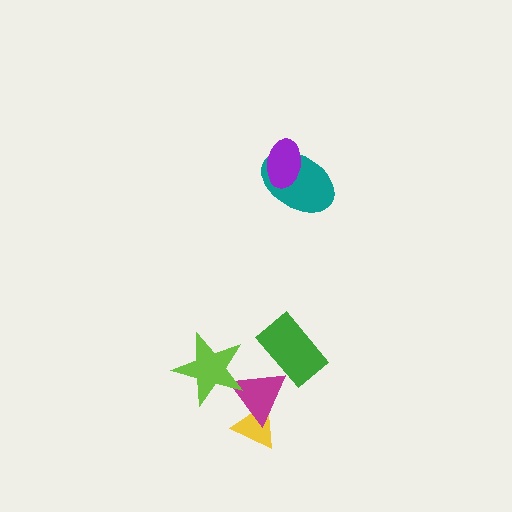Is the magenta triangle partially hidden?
Yes, it is partially covered by another shape.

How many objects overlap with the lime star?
1 object overlaps with the lime star.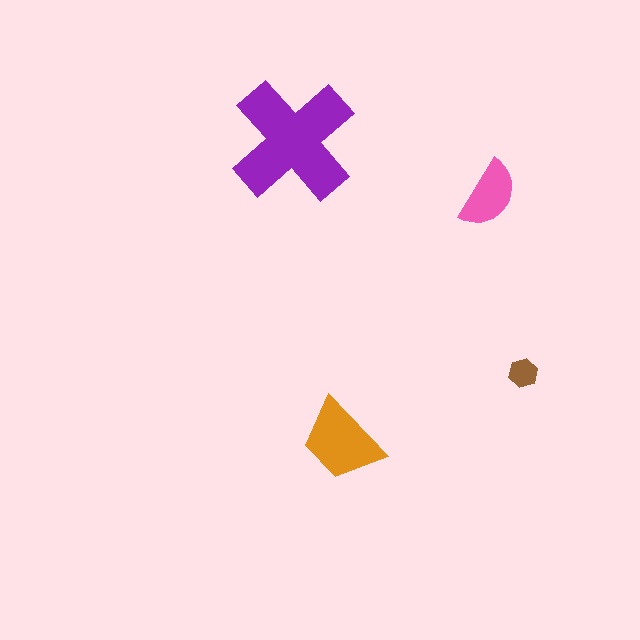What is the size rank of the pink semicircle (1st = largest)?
3rd.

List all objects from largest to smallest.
The purple cross, the orange trapezoid, the pink semicircle, the brown hexagon.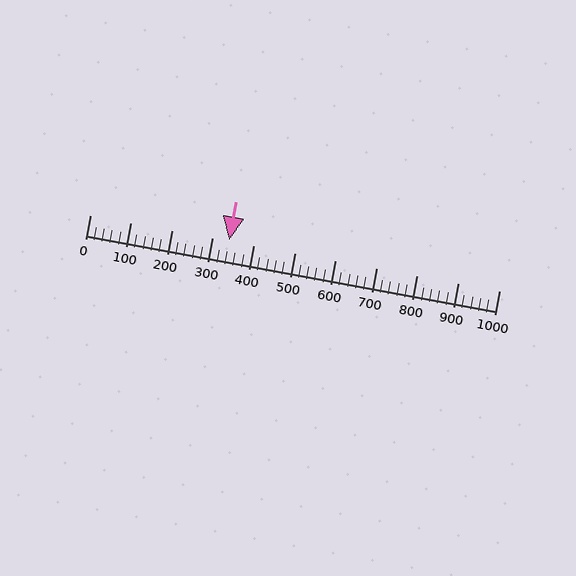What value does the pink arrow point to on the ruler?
The pink arrow points to approximately 340.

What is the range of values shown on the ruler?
The ruler shows values from 0 to 1000.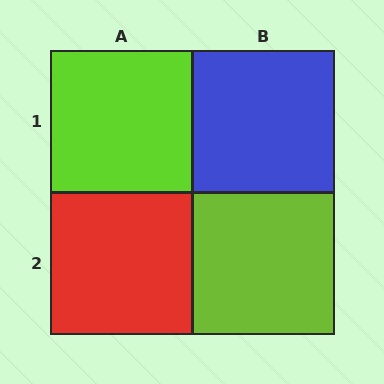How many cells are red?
1 cell is red.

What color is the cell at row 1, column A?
Lime.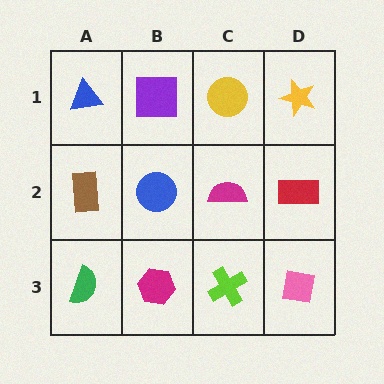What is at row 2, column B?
A blue circle.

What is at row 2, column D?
A red rectangle.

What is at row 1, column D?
A yellow star.